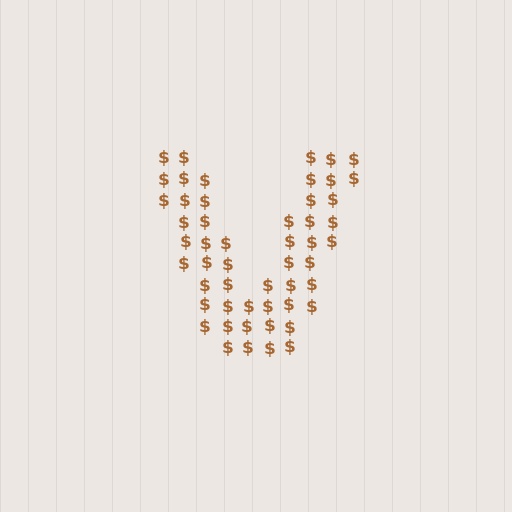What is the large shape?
The large shape is the letter V.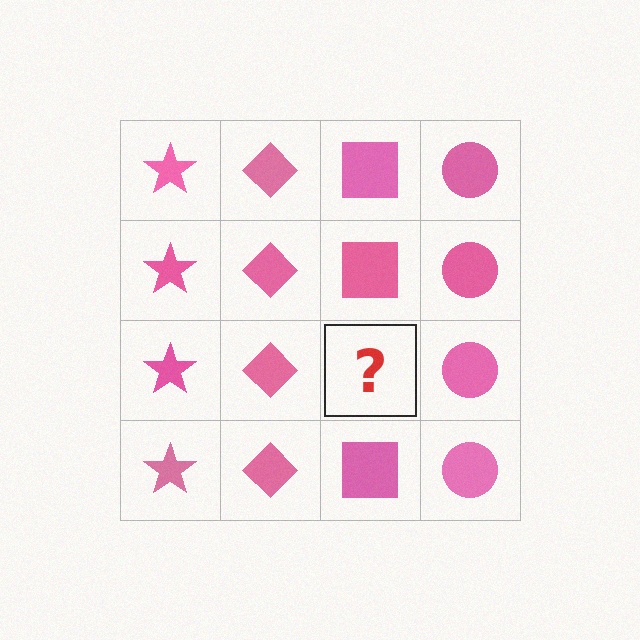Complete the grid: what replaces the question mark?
The question mark should be replaced with a pink square.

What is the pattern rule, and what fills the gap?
The rule is that each column has a consistent shape. The gap should be filled with a pink square.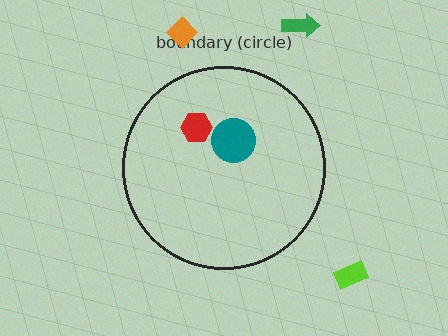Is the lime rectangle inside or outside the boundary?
Outside.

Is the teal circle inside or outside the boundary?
Inside.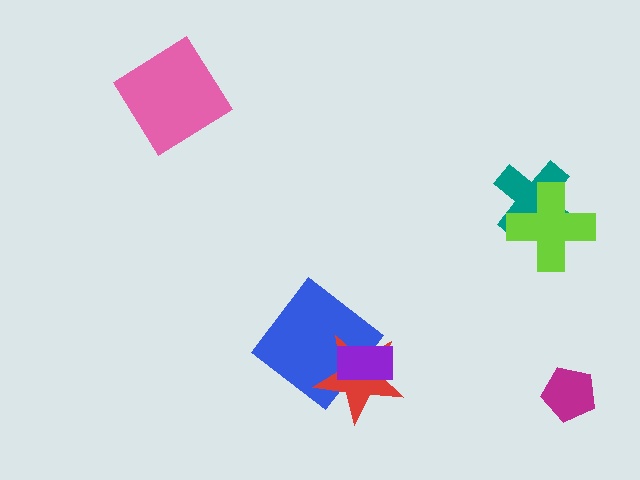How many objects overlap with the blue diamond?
2 objects overlap with the blue diamond.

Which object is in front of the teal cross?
The lime cross is in front of the teal cross.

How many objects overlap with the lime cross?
1 object overlaps with the lime cross.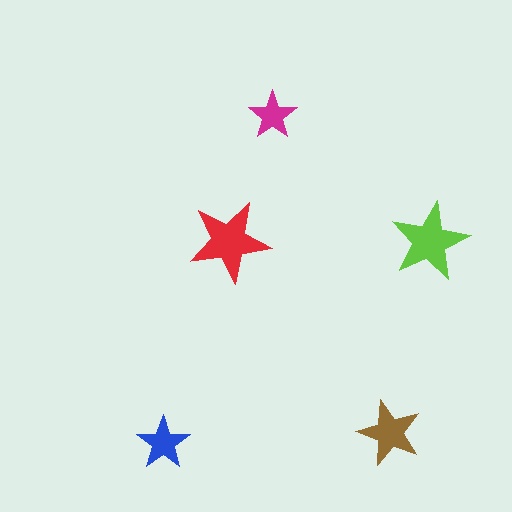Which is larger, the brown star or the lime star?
The lime one.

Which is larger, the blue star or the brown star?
The brown one.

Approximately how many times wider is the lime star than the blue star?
About 1.5 times wider.